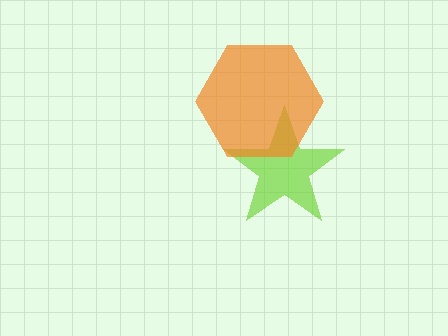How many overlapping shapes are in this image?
There are 2 overlapping shapes in the image.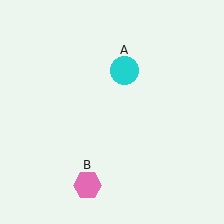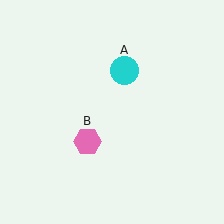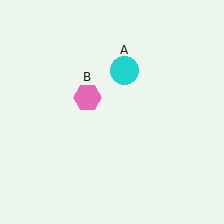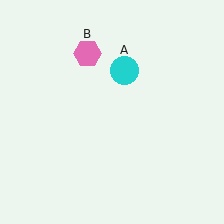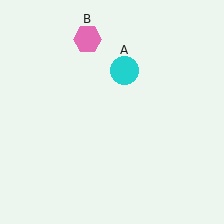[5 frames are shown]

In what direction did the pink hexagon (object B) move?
The pink hexagon (object B) moved up.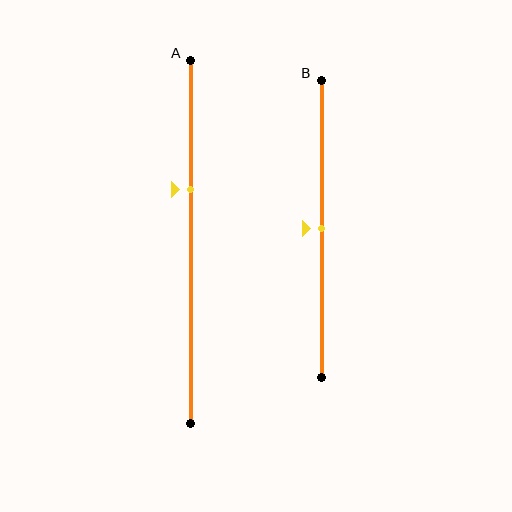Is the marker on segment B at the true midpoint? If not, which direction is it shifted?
Yes, the marker on segment B is at the true midpoint.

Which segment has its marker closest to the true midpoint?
Segment B has its marker closest to the true midpoint.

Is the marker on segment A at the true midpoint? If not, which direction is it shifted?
No, the marker on segment A is shifted upward by about 14% of the segment length.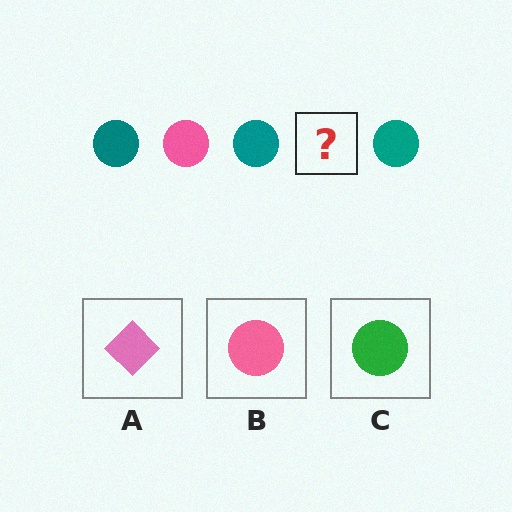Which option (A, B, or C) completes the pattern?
B.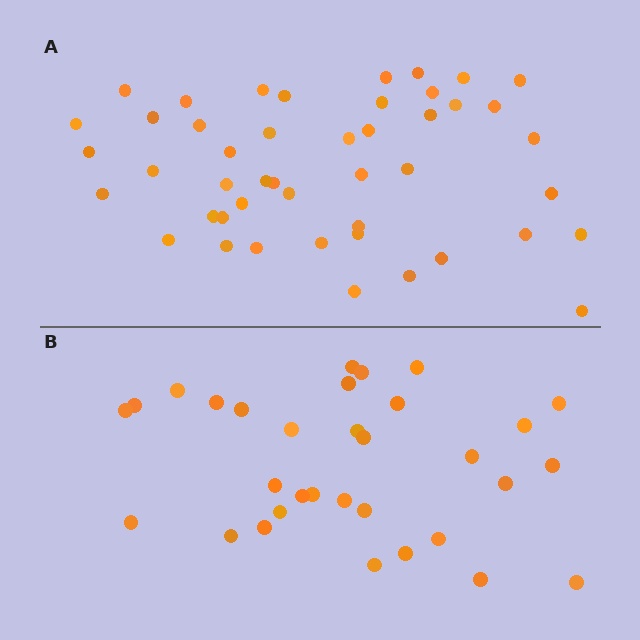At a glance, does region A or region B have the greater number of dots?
Region A (the top region) has more dots.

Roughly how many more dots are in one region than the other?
Region A has approximately 15 more dots than region B.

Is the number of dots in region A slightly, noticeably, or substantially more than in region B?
Region A has noticeably more, but not dramatically so. The ratio is roughly 1.4 to 1.